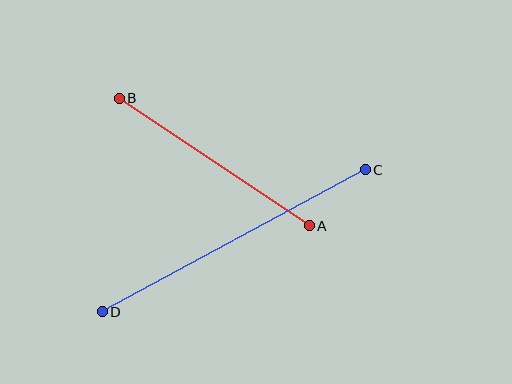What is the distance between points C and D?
The distance is approximately 299 pixels.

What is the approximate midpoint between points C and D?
The midpoint is at approximately (234, 241) pixels.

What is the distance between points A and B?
The distance is approximately 229 pixels.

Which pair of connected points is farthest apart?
Points C and D are farthest apart.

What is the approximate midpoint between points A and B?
The midpoint is at approximately (214, 162) pixels.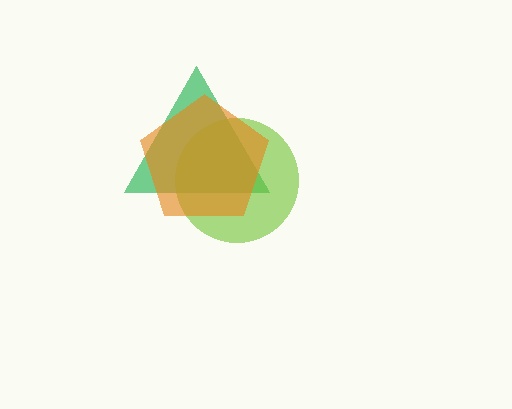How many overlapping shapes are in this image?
There are 3 overlapping shapes in the image.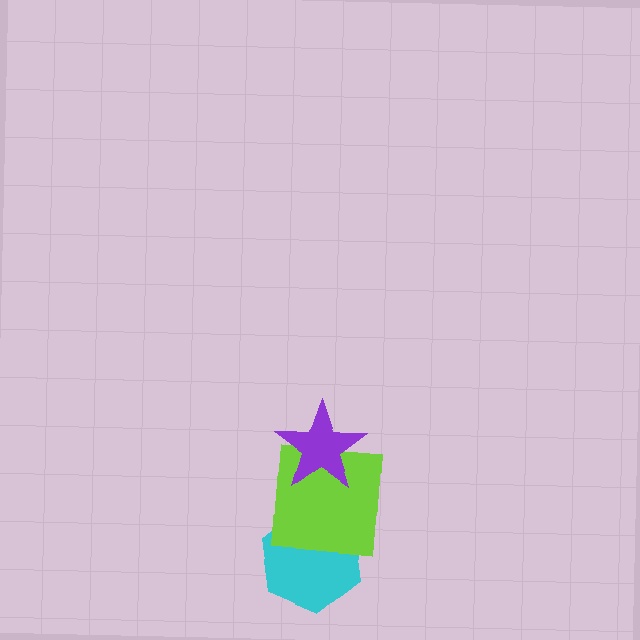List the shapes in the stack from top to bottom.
From top to bottom: the purple star, the lime square, the cyan hexagon.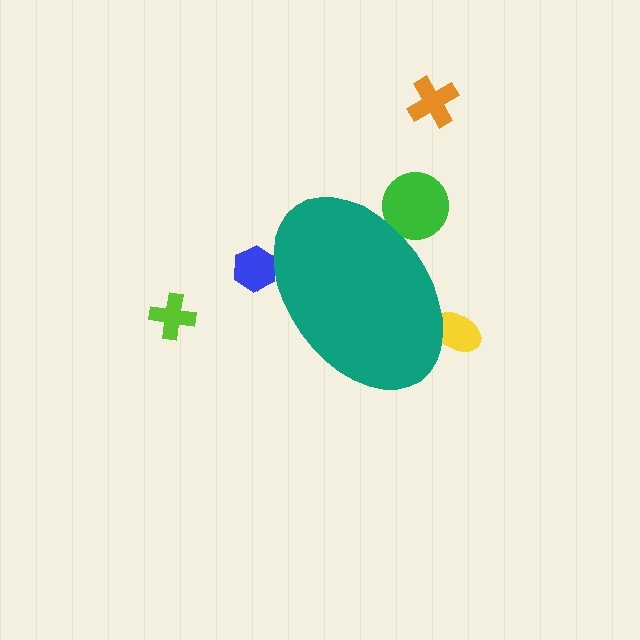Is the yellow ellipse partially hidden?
Yes, the yellow ellipse is partially hidden behind the teal ellipse.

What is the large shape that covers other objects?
A teal ellipse.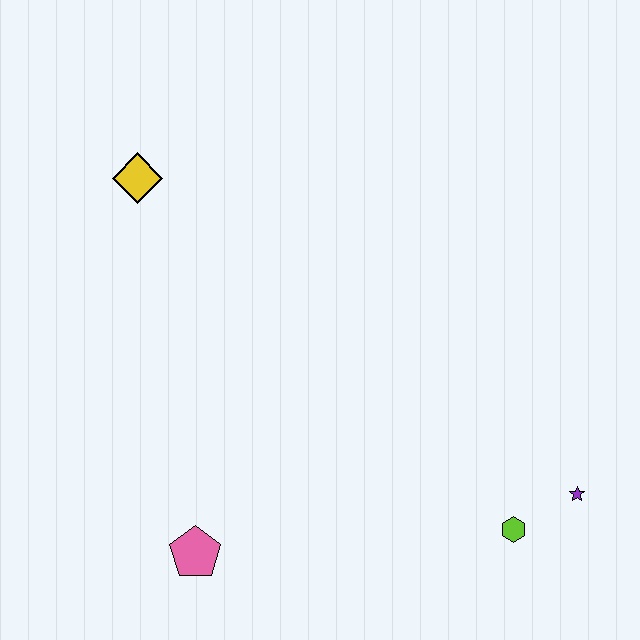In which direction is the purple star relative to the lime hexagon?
The purple star is to the right of the lime hexagon.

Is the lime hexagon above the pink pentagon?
Yes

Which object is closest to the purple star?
The lime hexagon is closest to the purple star.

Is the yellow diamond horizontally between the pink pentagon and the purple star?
No